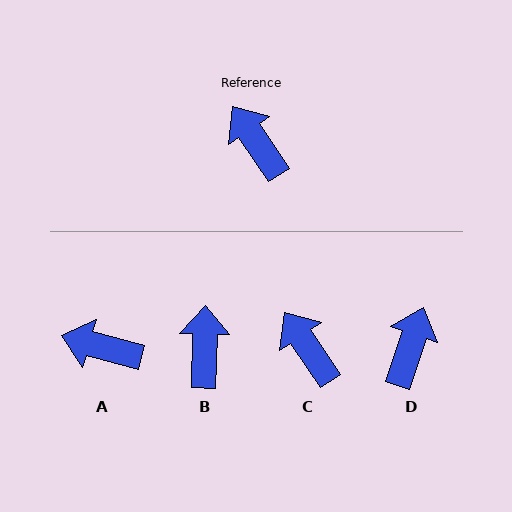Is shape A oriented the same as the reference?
No, it is off by about 41 degrees.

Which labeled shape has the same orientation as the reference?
C.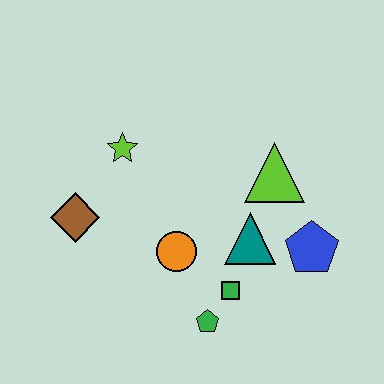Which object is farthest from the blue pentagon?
The brown diamond is farthest from the blue pentagon.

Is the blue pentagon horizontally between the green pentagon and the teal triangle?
No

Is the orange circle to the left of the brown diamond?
No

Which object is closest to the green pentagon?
The green square is closest to the green pentagon.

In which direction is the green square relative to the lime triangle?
The green square is below the lime triangle.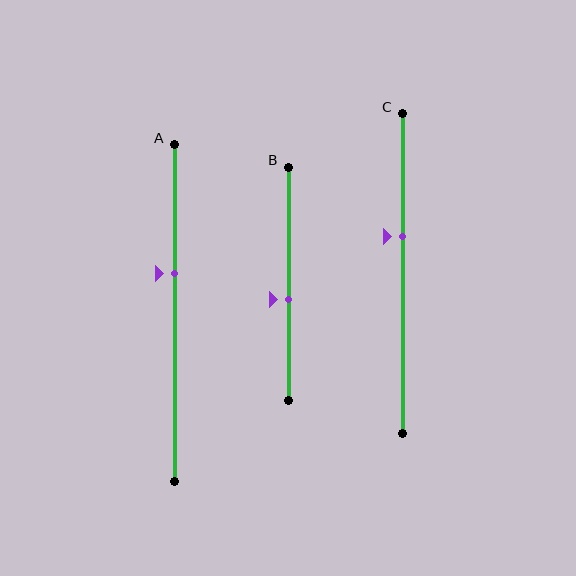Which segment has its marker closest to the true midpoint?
Segment B has its marker closest to the true midpoint.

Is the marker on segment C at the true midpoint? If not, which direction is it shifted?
No, the marker on segment C is shifted upward by about 12% of the segment length.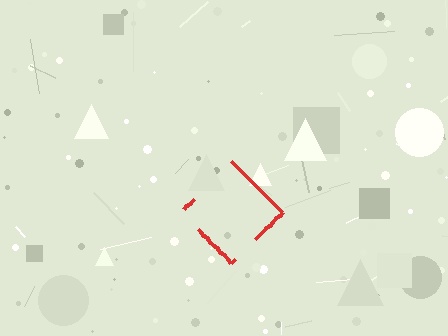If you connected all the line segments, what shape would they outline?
They would outline a diamond.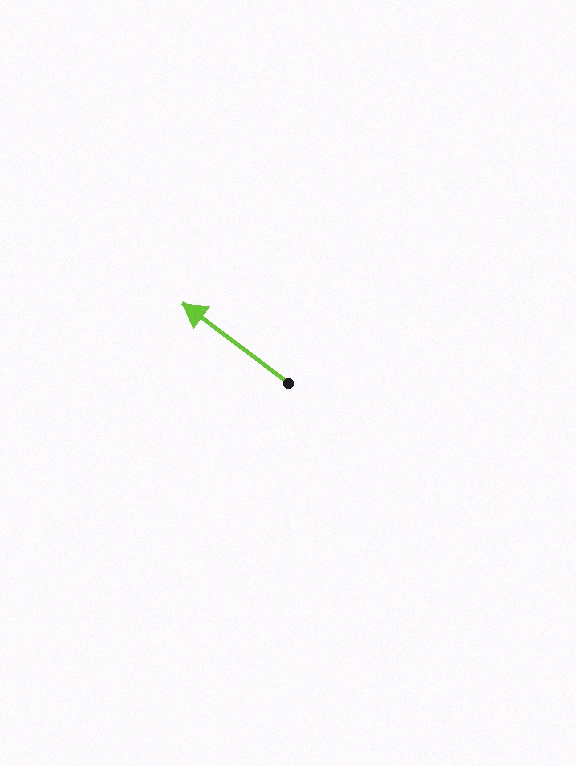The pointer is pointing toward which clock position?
Roughly 10 o'clock.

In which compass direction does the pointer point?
Northwest.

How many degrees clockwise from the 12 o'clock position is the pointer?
Approximately 307 degrees.